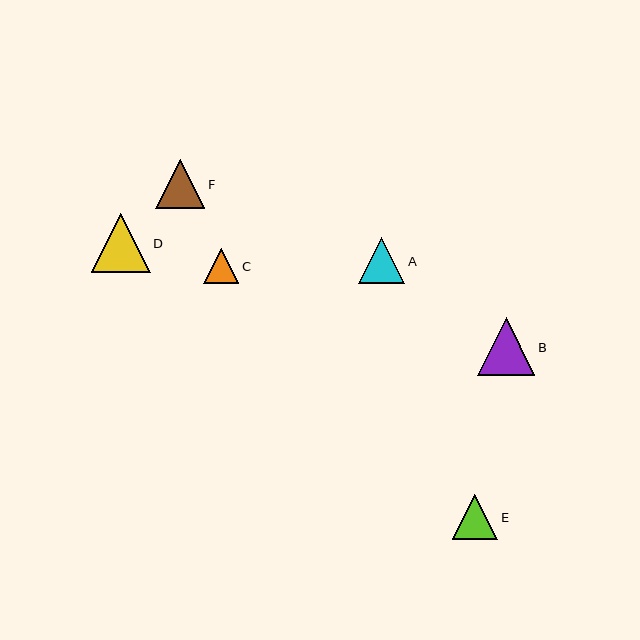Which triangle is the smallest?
Triangle C is the smallest with a size of approximately 35 pixels.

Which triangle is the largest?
Triangle D is the largest with a size of approximately 59 pixels.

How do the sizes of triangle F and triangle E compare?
Triangle F and triangle E are approximately the same size.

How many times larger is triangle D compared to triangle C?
Triangle D is approximately 1.7 times the size of triangle C.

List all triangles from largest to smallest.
From largest to smallest: D, B, F, A, E, C.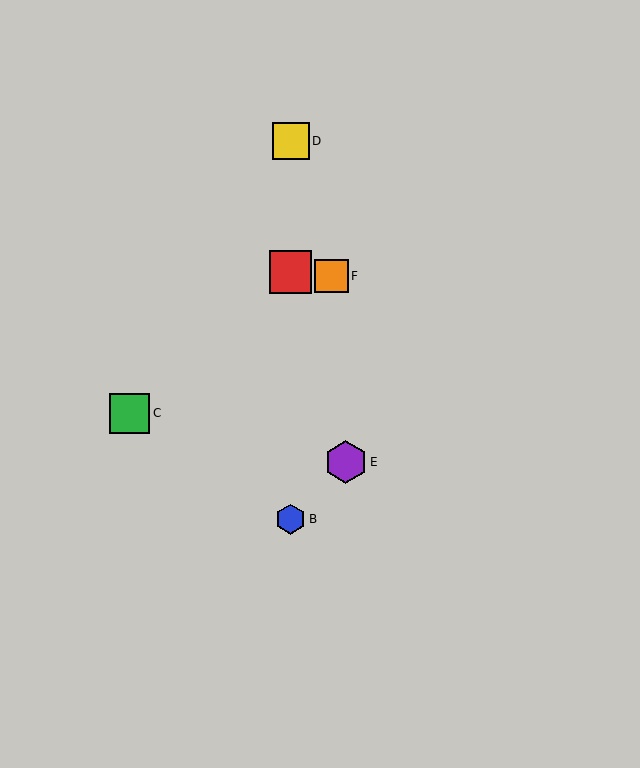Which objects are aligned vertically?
Objects A, B, D are aligned vertically.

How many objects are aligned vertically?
3 objects (A, B, D) are aligned vertically.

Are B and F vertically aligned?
No, B is at x≈291 and F is at x≈331.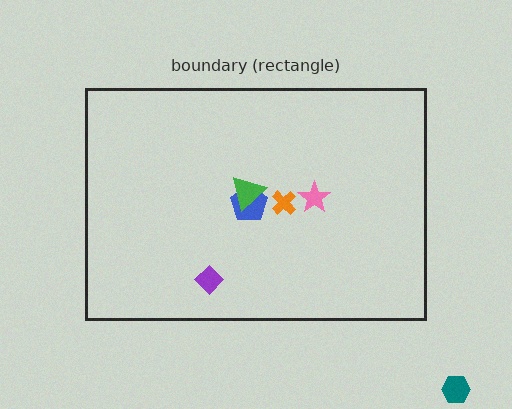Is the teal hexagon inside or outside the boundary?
Outside.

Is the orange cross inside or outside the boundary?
Inside.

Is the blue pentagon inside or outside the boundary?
Inside.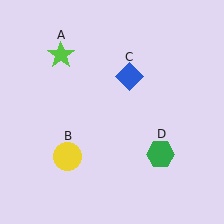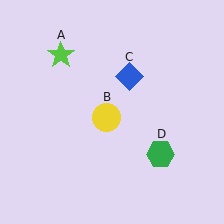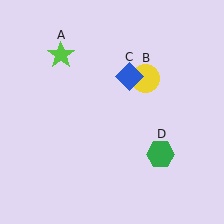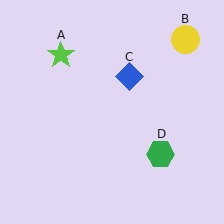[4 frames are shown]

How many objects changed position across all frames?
1 object changed position: yellow circle (object B).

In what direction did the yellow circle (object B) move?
The yellow circle (object B) moved up and to the right.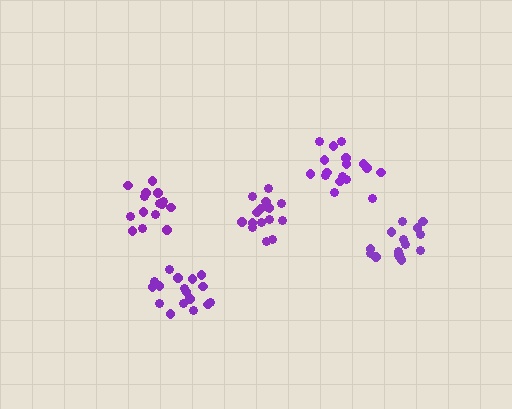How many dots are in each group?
Group 1: 17 dots, Group 2: 17 dots, Group 3: 15 dots, Group 4: 17 dots, Group 5: 15 dots (81 total).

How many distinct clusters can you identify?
There are 5 distinct clusters.